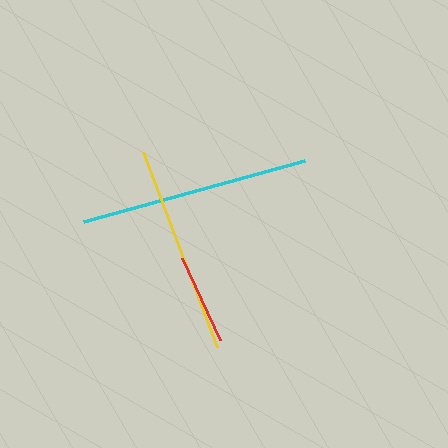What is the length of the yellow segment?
The yellow segment is approximately 208 pixels long.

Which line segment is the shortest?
The red line is the shortest at approximately 91 pixels.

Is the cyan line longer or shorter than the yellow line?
The cyan line is longer than the yellow line.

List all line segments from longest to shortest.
From longest to shortest: cyan, yellow, red.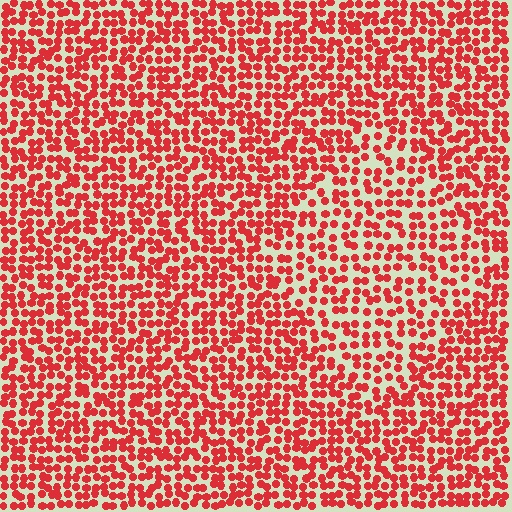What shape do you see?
I see a diamond.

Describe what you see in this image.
The image contains small red elements arranged at two different densities. A diamond-shaped region is visible where the elements are less densely packed than the surrounding area.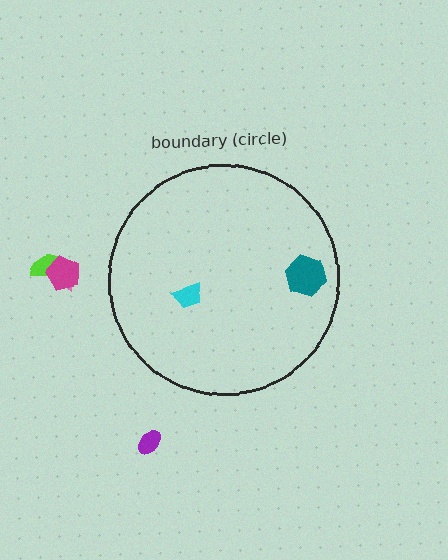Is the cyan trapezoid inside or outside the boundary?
Inside.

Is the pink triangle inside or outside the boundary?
Outside.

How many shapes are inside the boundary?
2 inside, 4 outside.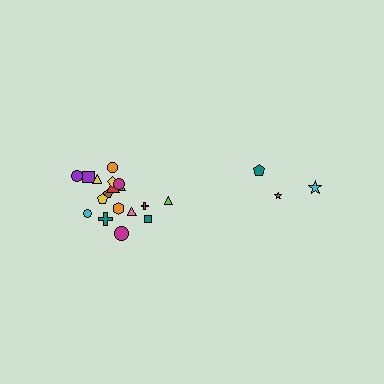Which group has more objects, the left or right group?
The left group.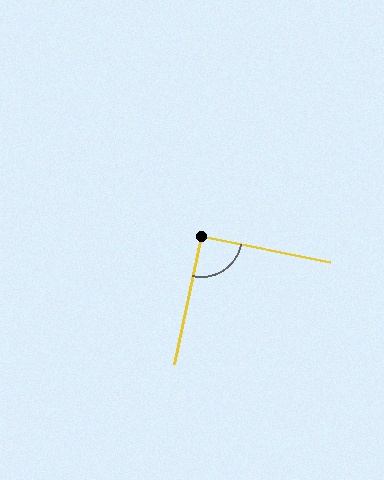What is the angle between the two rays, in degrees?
Approximately 91 degrees.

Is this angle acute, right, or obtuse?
It is approximately a right angle.